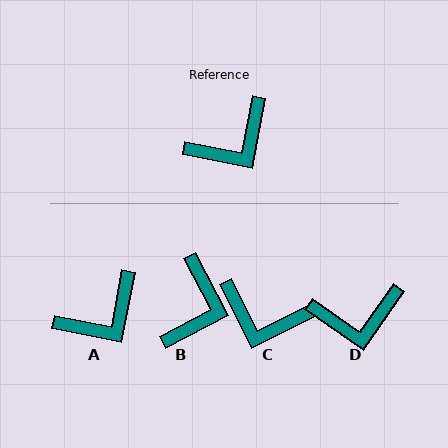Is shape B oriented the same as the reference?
No, it is off by about 39 degrees.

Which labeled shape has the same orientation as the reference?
A.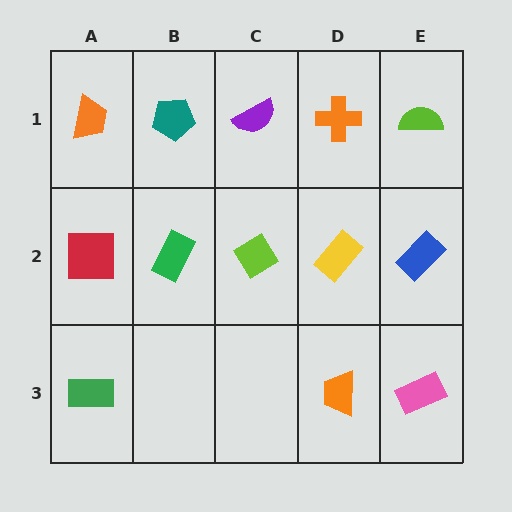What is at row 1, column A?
An orange trapezoid.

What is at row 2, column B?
A green rectangle.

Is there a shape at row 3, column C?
No, that cell is empty.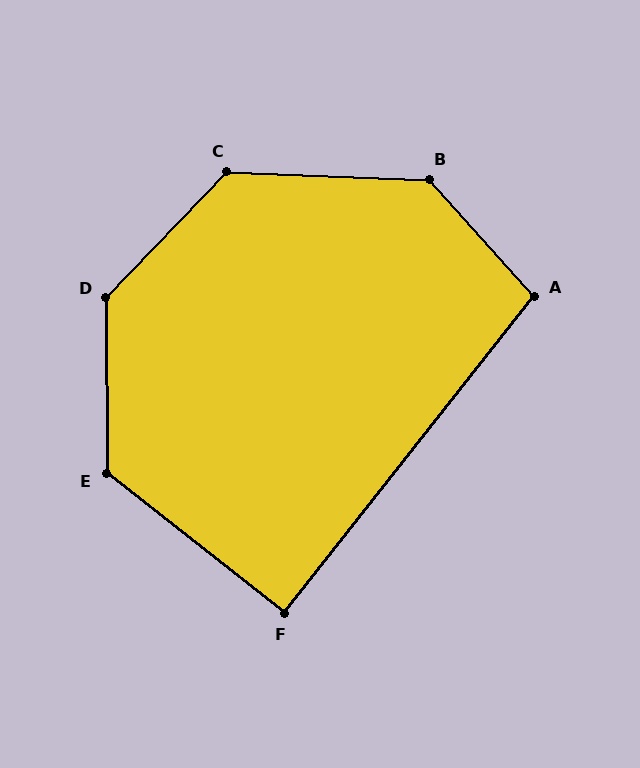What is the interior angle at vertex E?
Approximately 128 degrees (obtuse).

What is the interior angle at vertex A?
Approximately 100 degrees (obtuse).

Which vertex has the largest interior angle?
D, at approximately 136 degrees.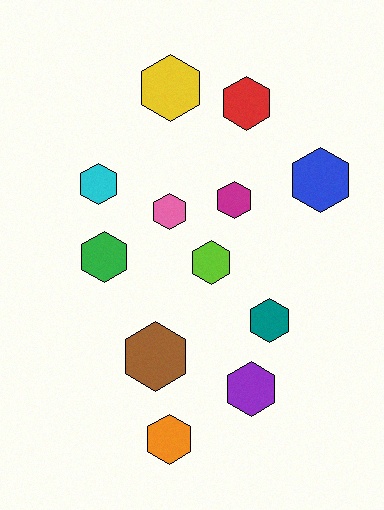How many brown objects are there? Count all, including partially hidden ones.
There is 1 brown object.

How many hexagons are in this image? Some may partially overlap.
There are 12 hexagons.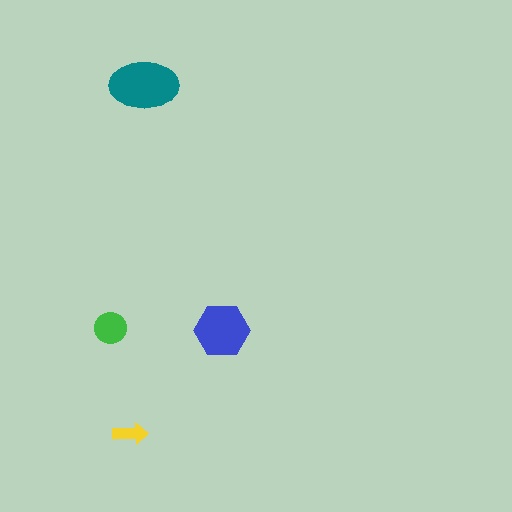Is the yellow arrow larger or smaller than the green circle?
Smaller.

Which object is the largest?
The teal ellipse.